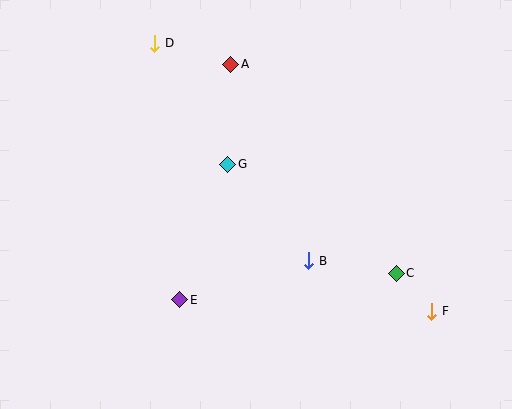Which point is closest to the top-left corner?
Point D is closest to the top-left corner.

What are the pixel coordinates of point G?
Point G is at (228, 164).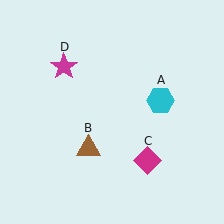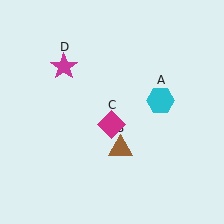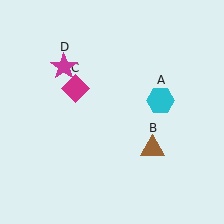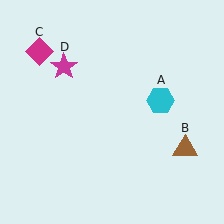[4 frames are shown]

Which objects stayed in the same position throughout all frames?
Cyan hexagon (object A) and magenta star (object D) remained stationary.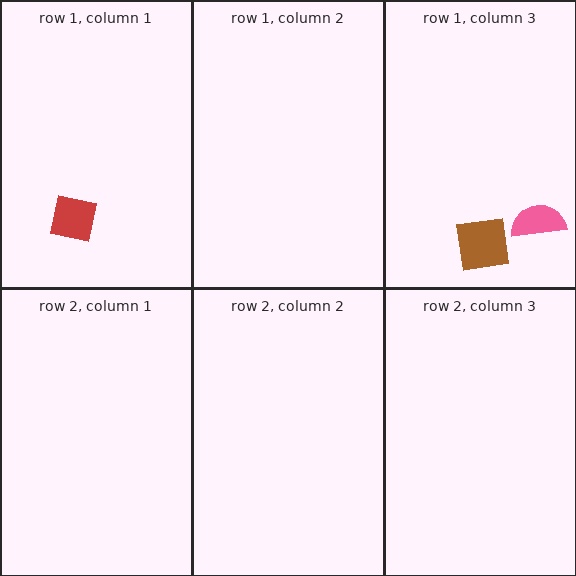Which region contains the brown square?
The row 1, column 3 region.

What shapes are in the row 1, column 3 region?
The brown square, the pink semicircle.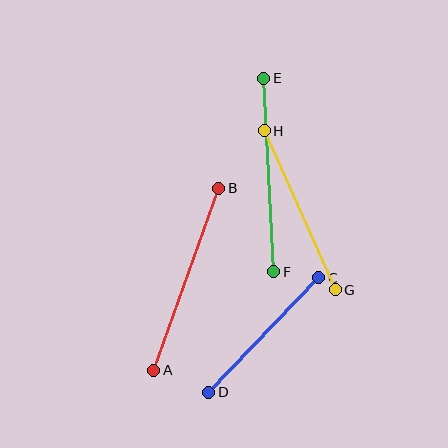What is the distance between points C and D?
The distance is approximately 159 pixels.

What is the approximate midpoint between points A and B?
The midpoint is at approximately (186, 279) pixels.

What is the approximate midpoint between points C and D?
The midpoint is at approximately (264, 335) pixels.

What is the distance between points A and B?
The distance is approximately 193 pixels.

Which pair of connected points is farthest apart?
Points E and F are farthest apart.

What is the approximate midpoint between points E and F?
The midpoint is at approximately (269, 175) pixels.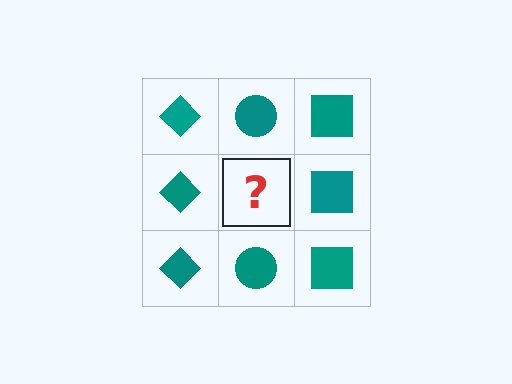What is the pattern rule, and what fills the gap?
The rule is that each column has a consistent shape. The gap should be filled with a teal circle.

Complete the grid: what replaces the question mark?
The question mark should be replaced with a teal circle.